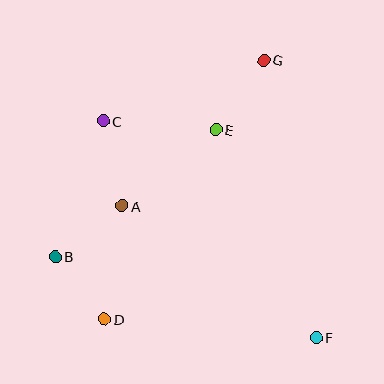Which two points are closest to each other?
Points B and D are closest to each other.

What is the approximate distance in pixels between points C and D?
The distance between C and D is approximately 198 pixels.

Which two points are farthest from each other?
Points D and G are farthest from each other.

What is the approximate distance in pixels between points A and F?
The distance between A and F is approximately 235 pixels.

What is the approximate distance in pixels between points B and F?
The distance between B and F is approximately 273 pixels.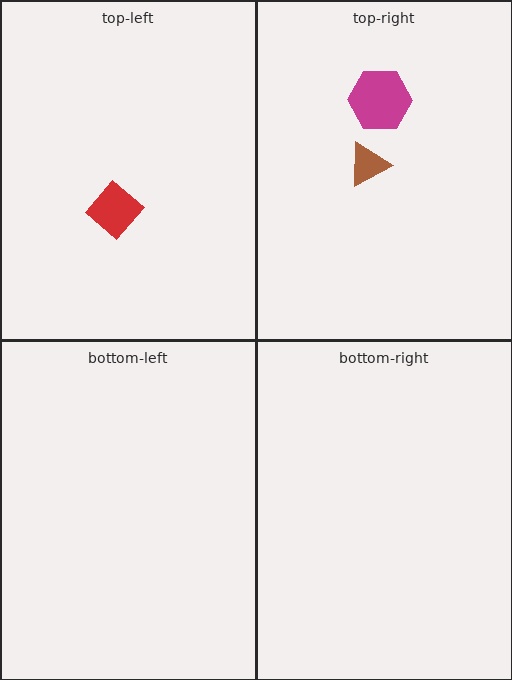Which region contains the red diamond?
The top-left region.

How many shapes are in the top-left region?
1.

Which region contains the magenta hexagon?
The top-right region.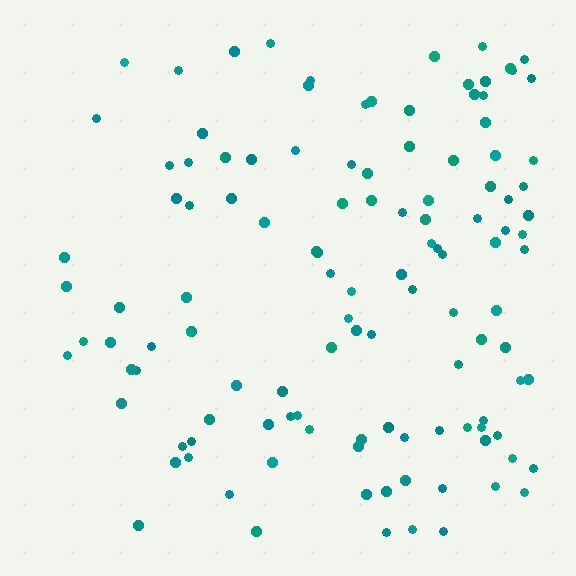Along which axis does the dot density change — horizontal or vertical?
Horizontal.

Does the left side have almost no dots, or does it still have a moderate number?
Still a moderate number, just noticeably fewer than the right.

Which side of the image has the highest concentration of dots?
The right.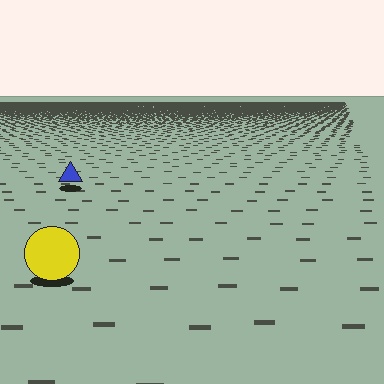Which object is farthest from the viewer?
The blue triangle is farthest from the viewer. It appears smaller and the ground texture around it is denser.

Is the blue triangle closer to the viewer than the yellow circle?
No. The yellow circle is closer — you can tell from the texture gradient: the ground texture is coarser near it.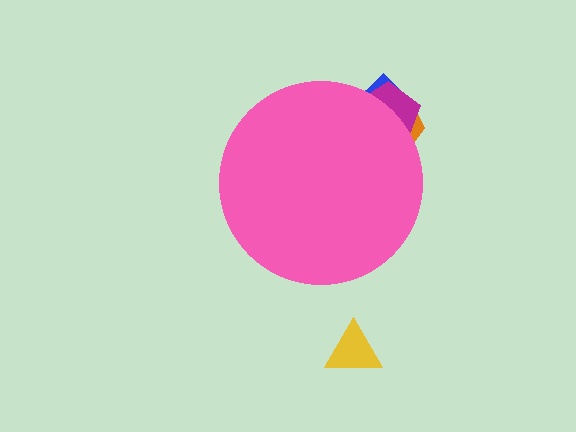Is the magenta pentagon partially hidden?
Yes, the magenta pentagon is partially hidden behind the pink circle.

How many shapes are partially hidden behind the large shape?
3 shapes are partially hidden.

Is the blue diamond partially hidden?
Yes, the blue diamond is partially hidden behind the pink circle.